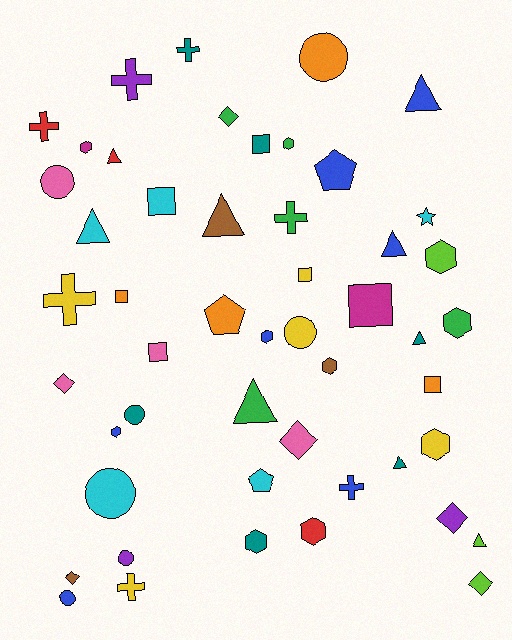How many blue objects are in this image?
There are 7 blue objects.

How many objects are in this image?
There are 50 objects.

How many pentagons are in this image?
There are 3 pentagons.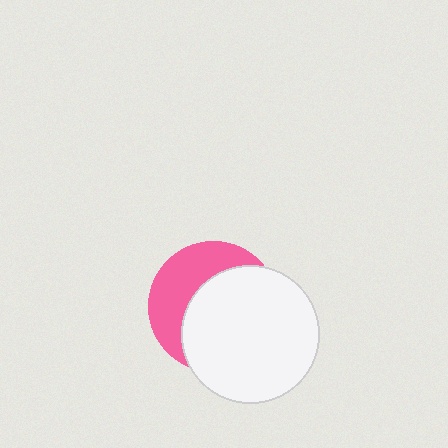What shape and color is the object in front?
The object in front is a white circle.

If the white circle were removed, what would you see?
You would see the complete pink circle.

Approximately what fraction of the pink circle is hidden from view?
Roughly 61% of the pink circle is hidden behind the white circle.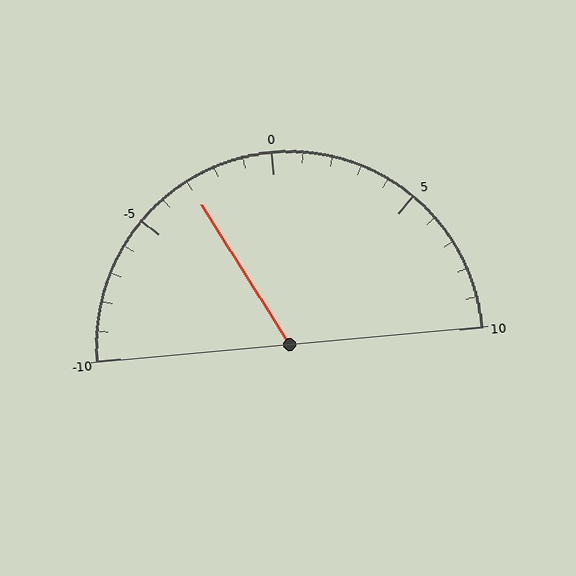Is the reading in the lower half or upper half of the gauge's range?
The reading is in the lower half of the range (-10 to 10).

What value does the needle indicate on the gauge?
The needle indicates approximately -3.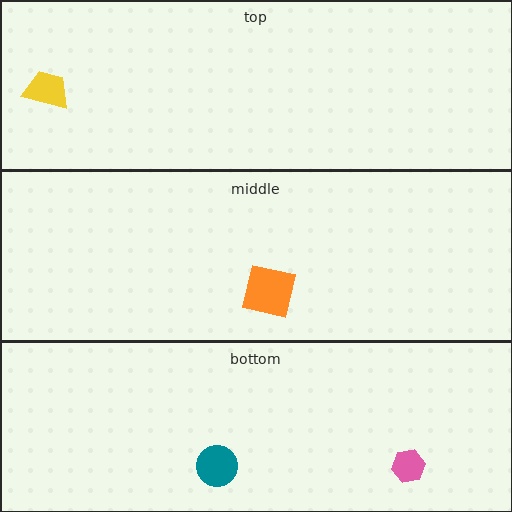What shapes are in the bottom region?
The teal circle, the pink hexagon.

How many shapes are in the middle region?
1.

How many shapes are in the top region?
1.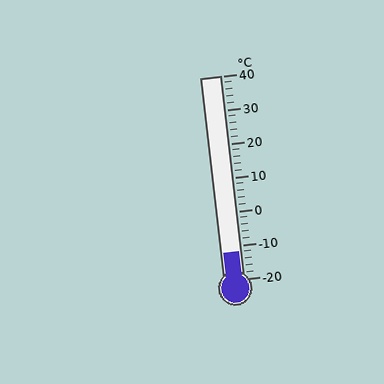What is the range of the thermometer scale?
The thermometer scale ranges from -20°C to 40°C.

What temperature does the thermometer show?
The thermometer shows approximately -12°C.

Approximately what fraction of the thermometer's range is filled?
The thermometer is filled to approximately 15% of its range.